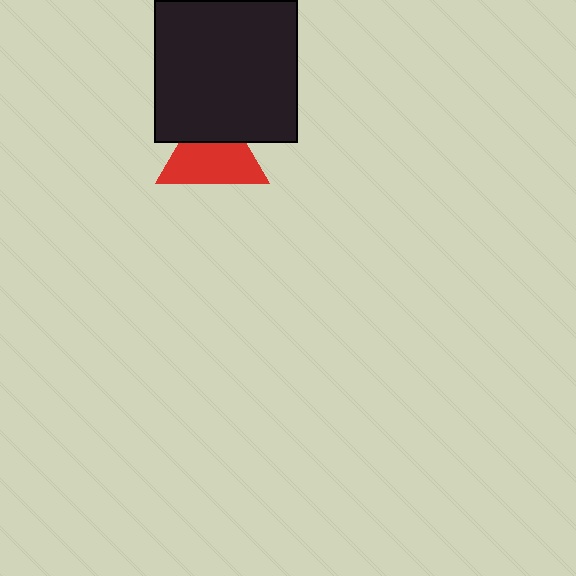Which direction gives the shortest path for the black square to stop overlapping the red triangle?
Moving up gives the shortest separation.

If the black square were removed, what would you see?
You would see the complete red triangle.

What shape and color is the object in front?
The object in front is a black square.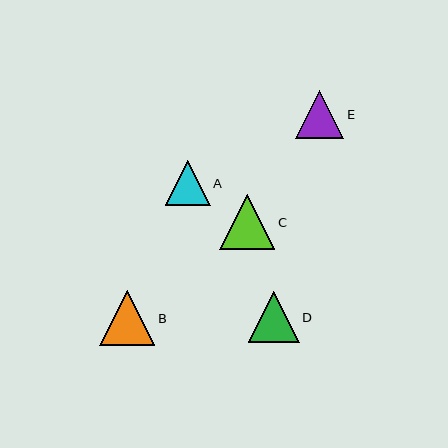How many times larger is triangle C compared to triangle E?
Triangle C is approximately 1.2 times the size of triangle E.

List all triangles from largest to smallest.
From largest to smallest: C, B, D, E, A.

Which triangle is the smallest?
Triangle A is the smallest with a size of approximately 45 pixels.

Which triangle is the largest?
Triangle C is the largest with a size of approximately 55 pixels.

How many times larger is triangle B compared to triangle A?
Triangle B is approximately 1.2 times the size of triangle A.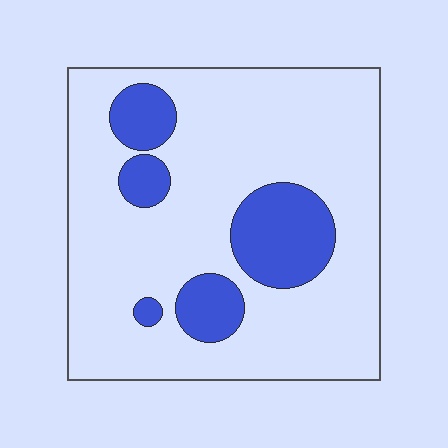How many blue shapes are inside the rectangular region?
5.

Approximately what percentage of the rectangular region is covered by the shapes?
Approximately 20%.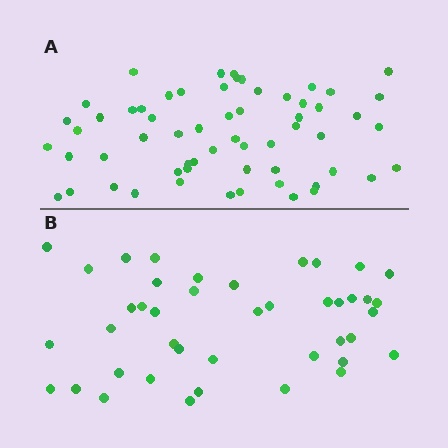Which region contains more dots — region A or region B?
Region A (the top region) has more dots.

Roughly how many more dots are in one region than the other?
Region A has approximately 20 more dots than region B.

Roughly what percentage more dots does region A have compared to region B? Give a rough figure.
About 45% more.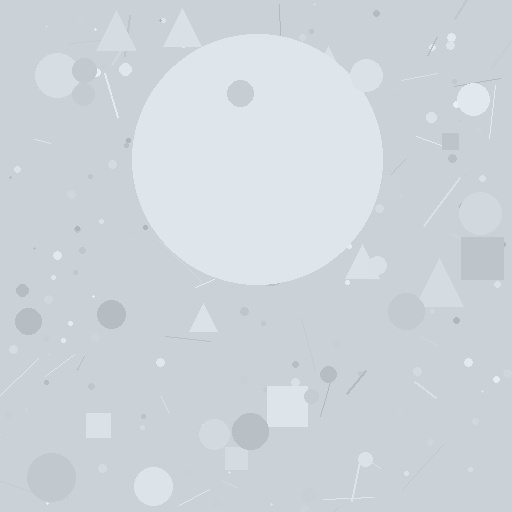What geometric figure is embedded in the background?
A circle is embedded in the background.